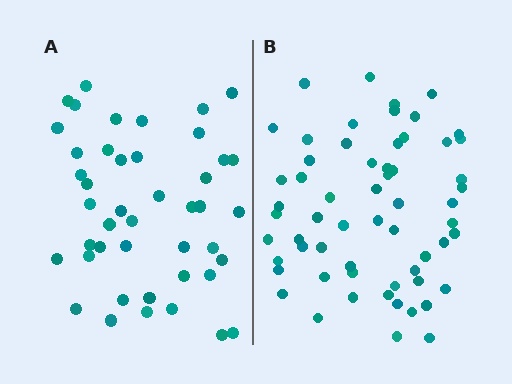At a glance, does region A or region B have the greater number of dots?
Region B (the right region) has more dots.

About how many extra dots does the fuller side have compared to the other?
Region B has approximately 15 more dots than region A.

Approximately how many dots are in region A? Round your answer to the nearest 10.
About 40 dots. (The exact count is 44, which rounds to 40.)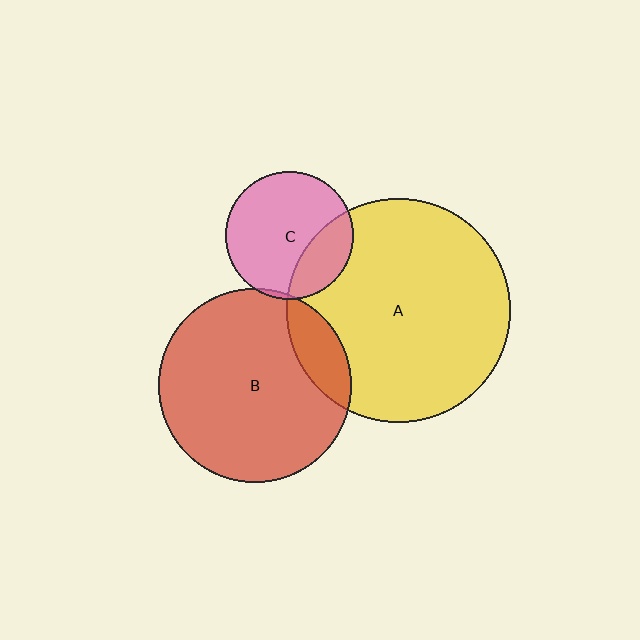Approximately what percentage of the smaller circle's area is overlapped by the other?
Approximately 15%.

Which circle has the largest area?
Circle A (yellow).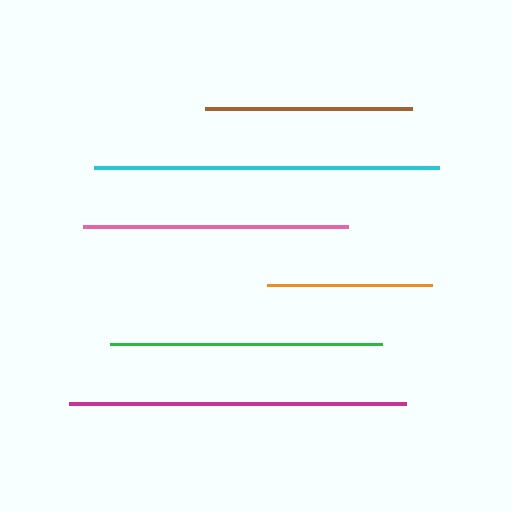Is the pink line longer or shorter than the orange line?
The pink line is longer than the orange line.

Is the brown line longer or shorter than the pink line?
The pink line is longer than the brown line.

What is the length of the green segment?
The green segment is approximately 272 pixels long.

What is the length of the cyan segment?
The cyan segment is approximately 345 pixels long.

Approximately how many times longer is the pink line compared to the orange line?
The pink line is approximately 1.6 times the length of the orange line.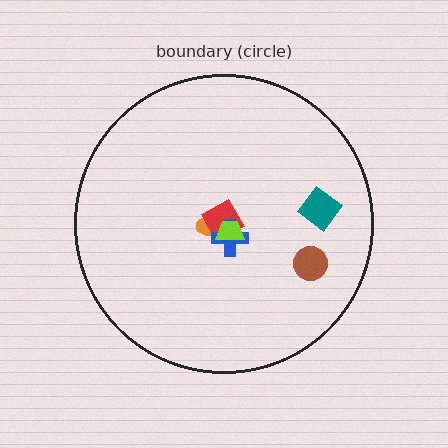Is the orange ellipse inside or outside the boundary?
Inside.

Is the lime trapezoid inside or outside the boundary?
Inside.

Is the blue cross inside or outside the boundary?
Inside.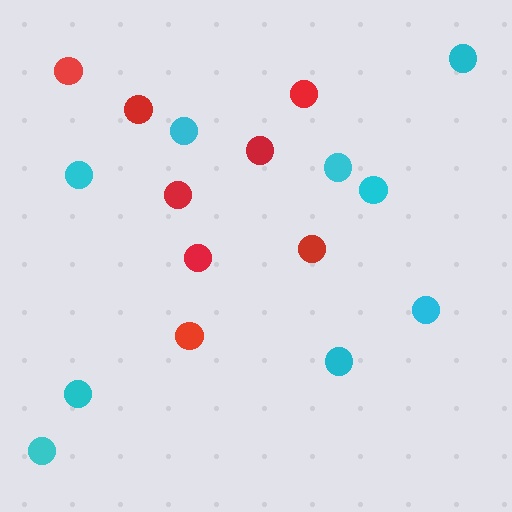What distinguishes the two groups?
There are 2 groups: one group of red circles (8) and one group of cyan circles (9).